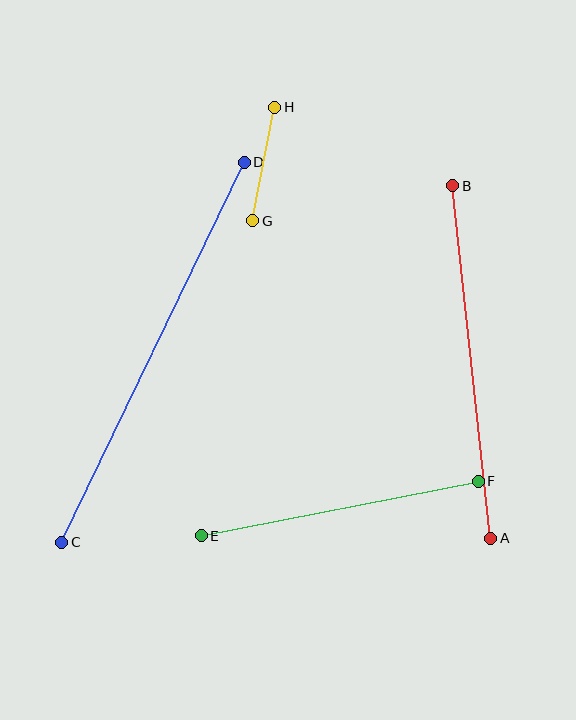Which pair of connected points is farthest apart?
Points C and D are farthest apart.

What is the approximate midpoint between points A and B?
The midpoint is at approximately (472, 362) pixels.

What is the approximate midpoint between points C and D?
The midpoint is at approximately (153, 352) pixels.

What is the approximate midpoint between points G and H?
The midpoint is at approximately (264, 164) pixels.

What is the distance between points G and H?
The distance is approximately 116 pixels.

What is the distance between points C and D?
The distance is approximately 421 pixels.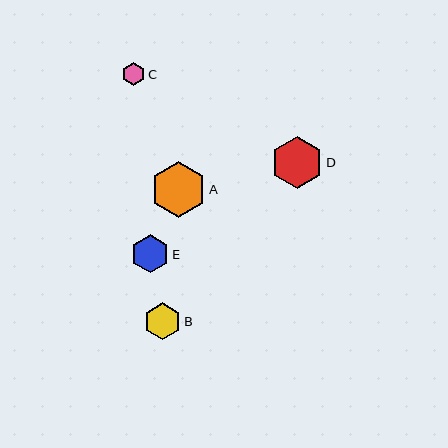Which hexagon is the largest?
Hexagon A is the largest with a size of approximately 56 pixels.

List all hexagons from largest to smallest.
From largest to smallest: A, D, E, B, C.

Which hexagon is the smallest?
Hexagon C is the smallest with a size of approximately 23 pixels.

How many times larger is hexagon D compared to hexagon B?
Hexagon D is approximately 1.4 times the size of hexagon B.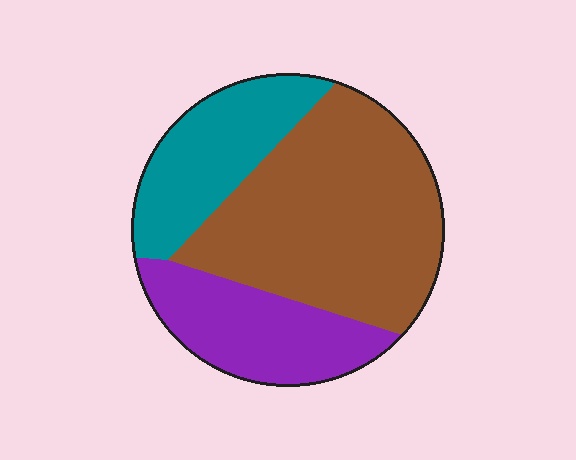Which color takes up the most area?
Brown, at roughly 55%.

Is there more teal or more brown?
Brown.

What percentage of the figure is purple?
Purple covers roughly 25% of the figure.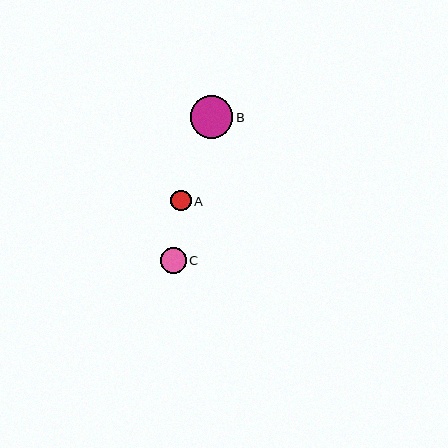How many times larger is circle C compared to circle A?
Circle C is approximately 1.3 times the size of circle A.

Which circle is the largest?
Circle B is the largest with a size of approximately 42 pixels.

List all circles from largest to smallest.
From largest to smallest: B, C, A.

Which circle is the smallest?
Circle A is the smallest with a size of approximately 20 pixels.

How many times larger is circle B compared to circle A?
Circle B is approximately 2.1 times the size of circle A.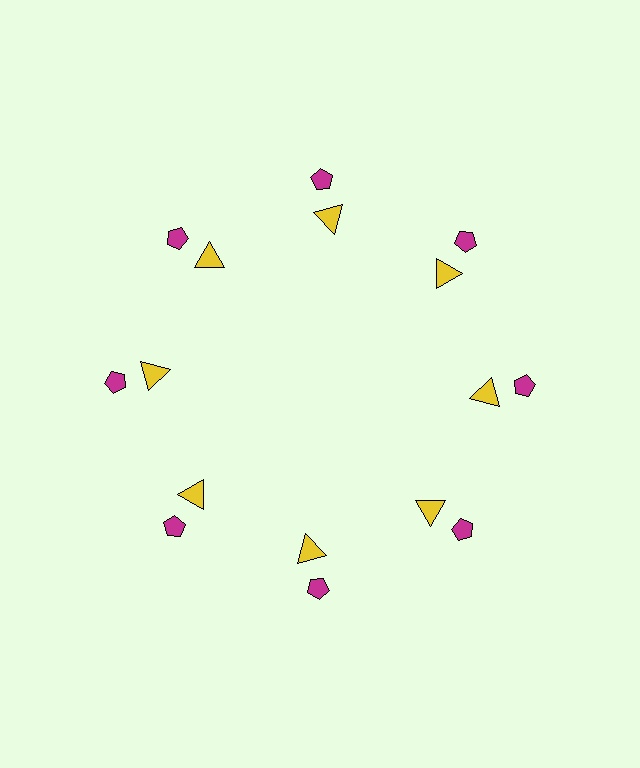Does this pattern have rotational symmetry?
Yes, this pattern has 8-fold rotational symmetry. It looks the same after rotating 45 degrees around the center.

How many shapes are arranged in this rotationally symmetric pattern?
There are 16 shapes, arranged in 8 groups of 2.